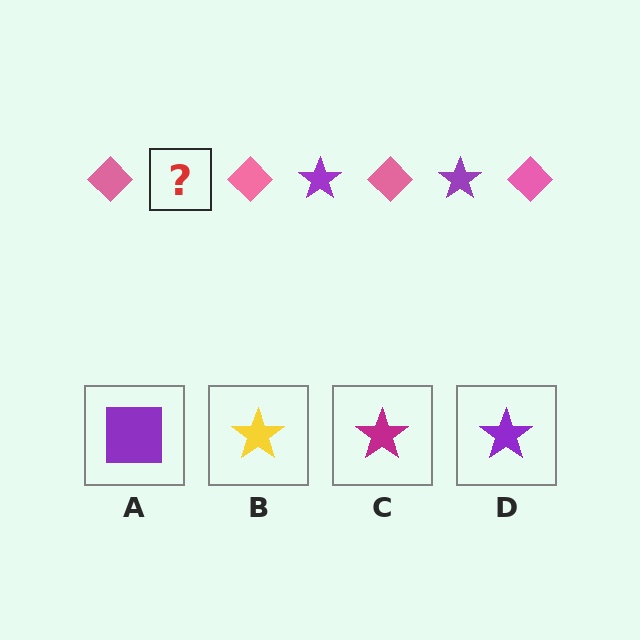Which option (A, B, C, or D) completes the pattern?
D.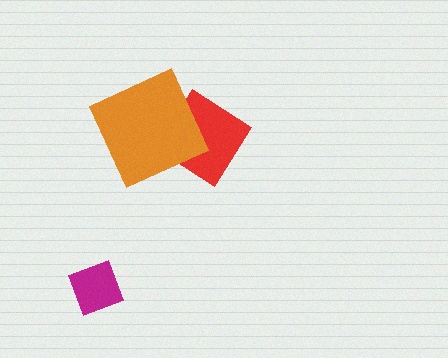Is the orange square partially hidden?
No, no other shape covers it.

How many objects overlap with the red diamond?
1 object overlaps with the red diamond.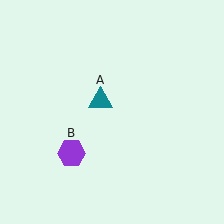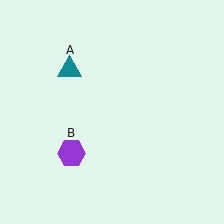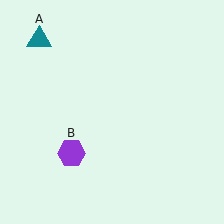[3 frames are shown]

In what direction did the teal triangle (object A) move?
The teal triangle (object A) moved up and to the left.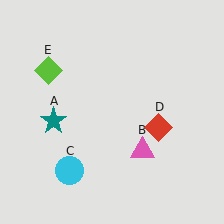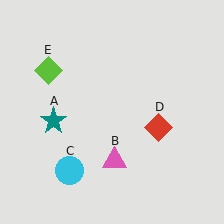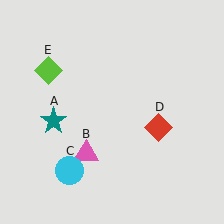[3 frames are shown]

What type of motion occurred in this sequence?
The pink triangle (object B) rotated clockwise around the center of the scene.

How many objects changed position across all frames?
1 object changed position: pink triangle (object B).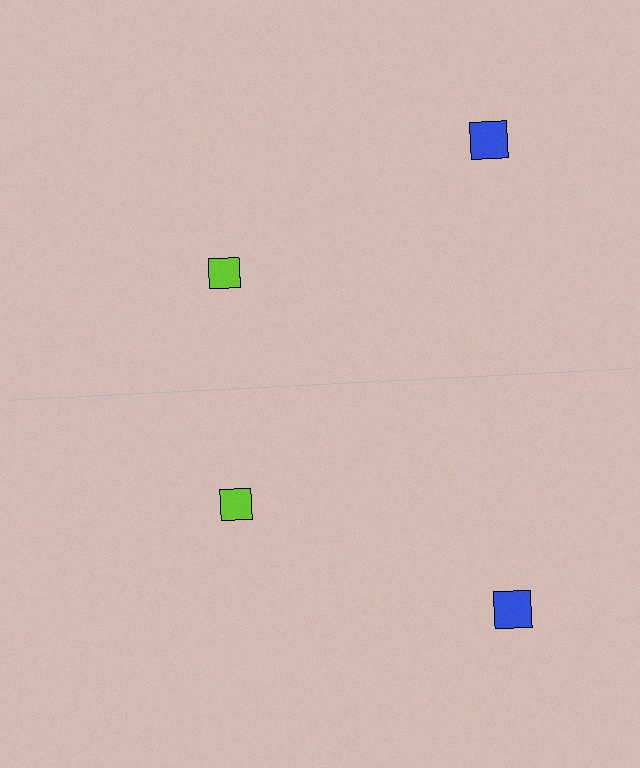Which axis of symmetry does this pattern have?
The pattern has a horizontal axis of symmetry running through the center of the image.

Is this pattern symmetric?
Yes, this pattern has bilateral (reflection) symmetry.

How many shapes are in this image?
There are 4 shapes in this image.